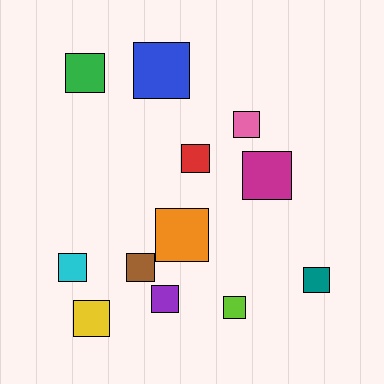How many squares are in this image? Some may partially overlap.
There are 12 squares.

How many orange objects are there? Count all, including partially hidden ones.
There is 1 orange object.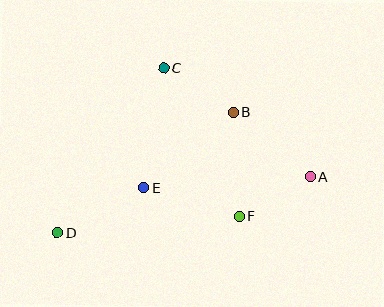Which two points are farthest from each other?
Points A and D are farthest from each other.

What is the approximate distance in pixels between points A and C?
The distance between A and C is approximately 182 pixels.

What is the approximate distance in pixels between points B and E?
The distance between B and E is approximately 117 pixels.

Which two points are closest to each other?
Points A and F are closest to each other.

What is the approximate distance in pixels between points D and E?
The distance between D and E is approximately 98 pixels.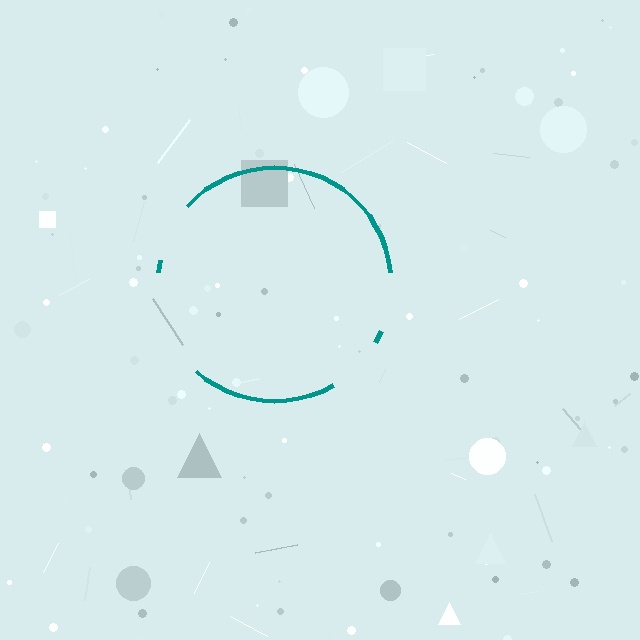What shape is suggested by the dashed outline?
The dashed outline suggests a circle.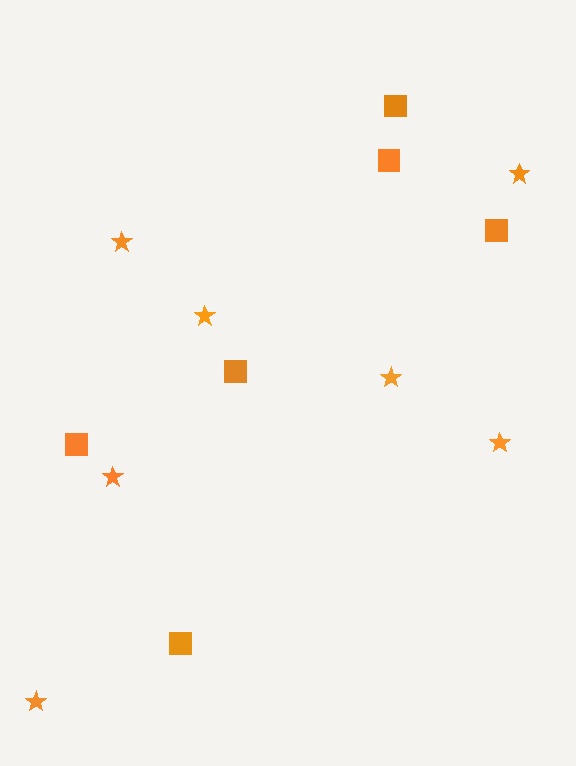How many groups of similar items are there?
There are 2 groups: one group of squares (6) and one group of stars (7).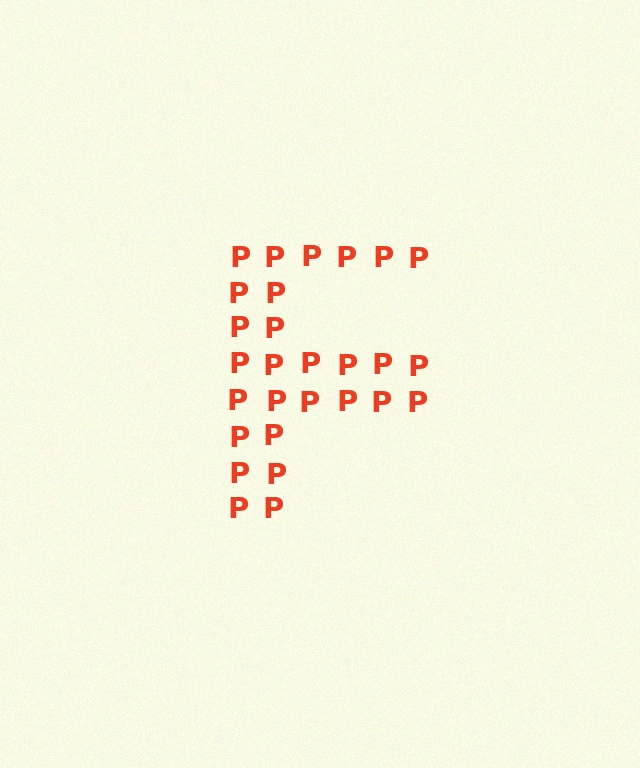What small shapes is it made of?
It is made of small letter P's.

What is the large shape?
The large shape is the letter F.